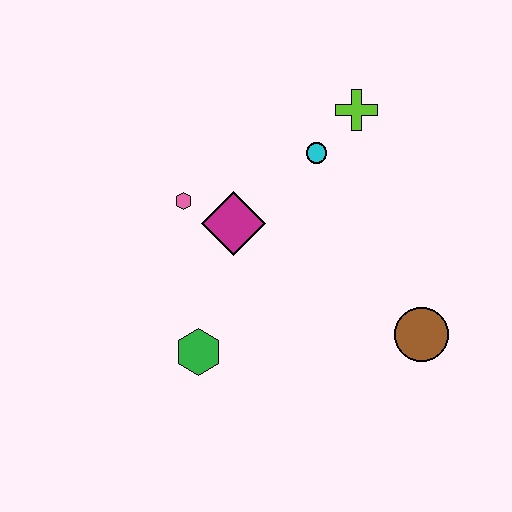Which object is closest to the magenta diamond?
The pink hexagon is closest to the magenta diamond.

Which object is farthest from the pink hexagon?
The brown circle is farthest from the pink hexagon.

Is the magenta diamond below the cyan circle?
Yes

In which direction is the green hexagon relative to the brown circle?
The green hexagon is to the left of the brown circle.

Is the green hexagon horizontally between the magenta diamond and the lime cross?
No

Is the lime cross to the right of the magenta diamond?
Yes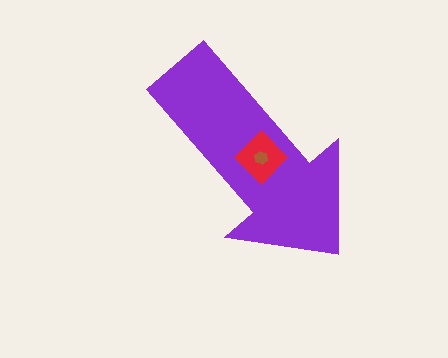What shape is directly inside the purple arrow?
The red diamond.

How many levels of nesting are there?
3.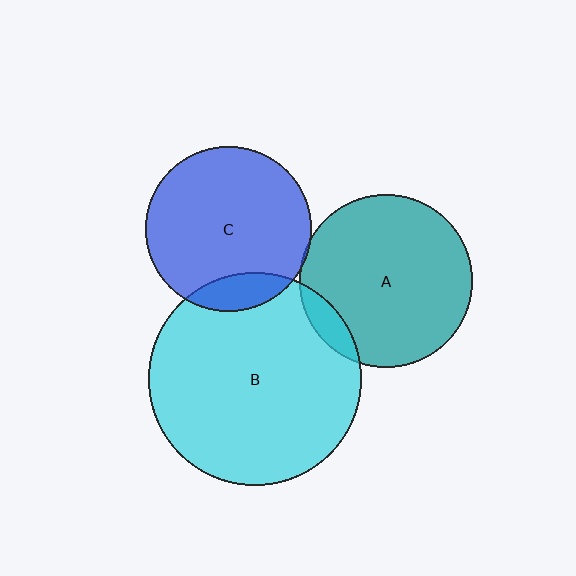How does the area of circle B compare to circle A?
Approximately 1.5 times.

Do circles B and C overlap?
Yes.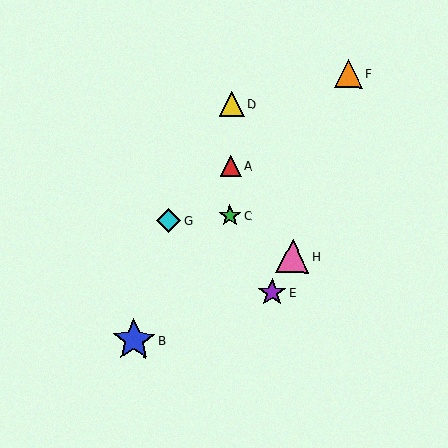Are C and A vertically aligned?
Yes, both are at x≈230.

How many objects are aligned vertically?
3 objects (A, C, D) are aligned vertically.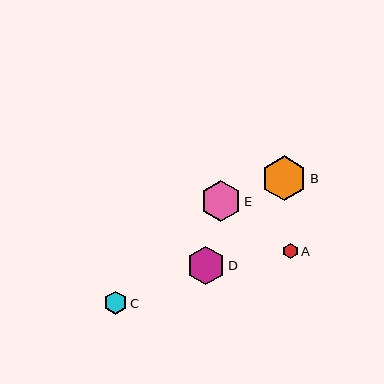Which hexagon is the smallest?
Hexagon A is the smallest with a size of approximately 15 pixels.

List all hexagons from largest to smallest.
From largest to smallest: B, E, D, C, A.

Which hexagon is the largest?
Hexagon B is the largest with a size of approximately 45 pixels.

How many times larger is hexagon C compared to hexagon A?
Hexagon C is approximately 1.5 times the size of hexagon A.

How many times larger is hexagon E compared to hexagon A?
Hexagon E is approximately 2.7 times the size of hexagon A.